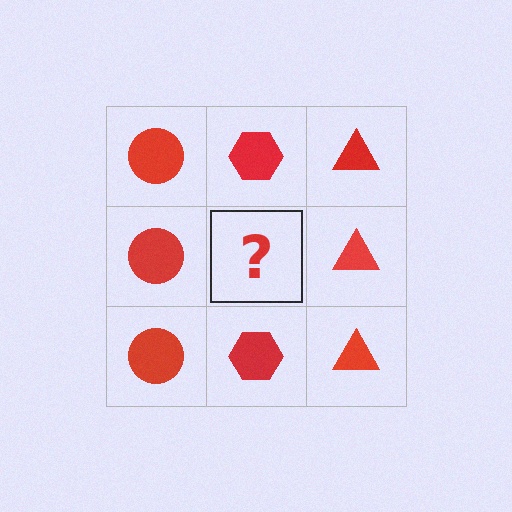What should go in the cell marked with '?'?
The missing cell should contain a red hexagon.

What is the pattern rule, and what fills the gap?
The rule is that each column has a consistent shape. The gap should be filled with a red hexagon.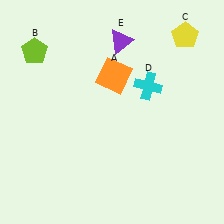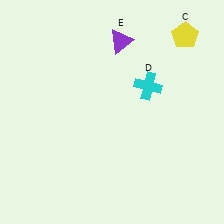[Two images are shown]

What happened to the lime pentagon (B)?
The lime pentagon (B) was removed in Image 2. It was in the top-left area of Image 1.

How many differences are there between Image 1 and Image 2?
There are 2 differences between the two images.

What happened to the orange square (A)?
The orange square (A) was removed in Image 2. It was in the top-right area of Image 1.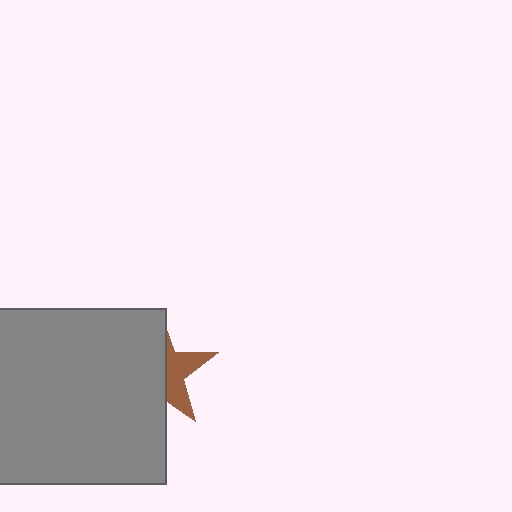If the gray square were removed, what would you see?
You would see the complete brown star.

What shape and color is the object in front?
The object in front is a gray square.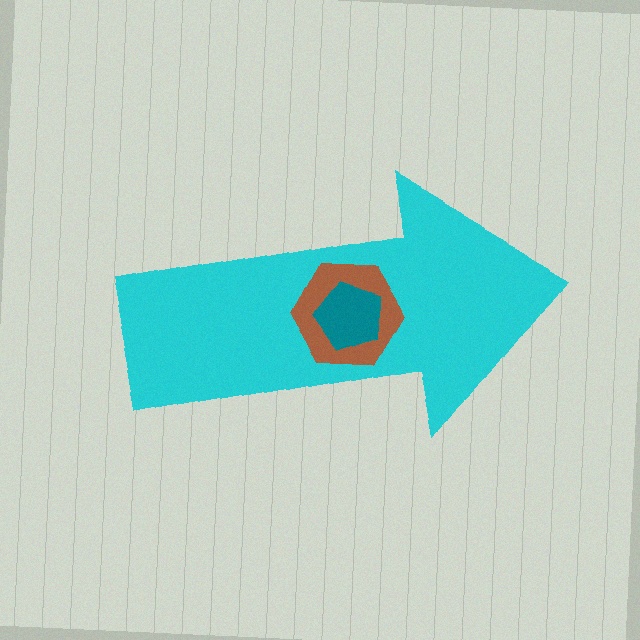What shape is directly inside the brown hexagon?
The teal pentagon.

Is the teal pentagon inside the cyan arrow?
Yes.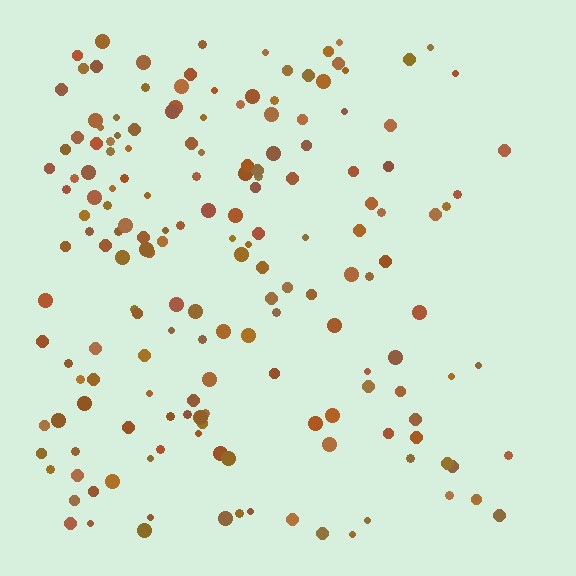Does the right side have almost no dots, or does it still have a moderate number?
Still a moderate number, just noticeably fewer than the left.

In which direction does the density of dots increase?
From right to left, with the left side densest.